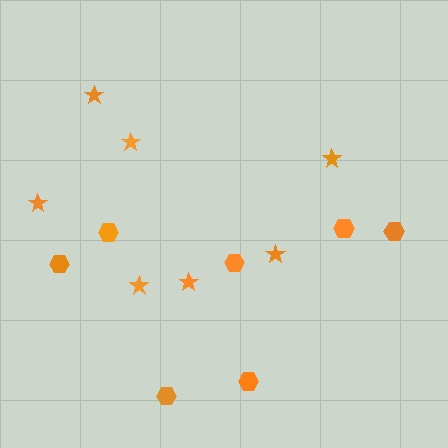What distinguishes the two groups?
There are 2 groups: one group of stars (7) and one group of hexagons (7).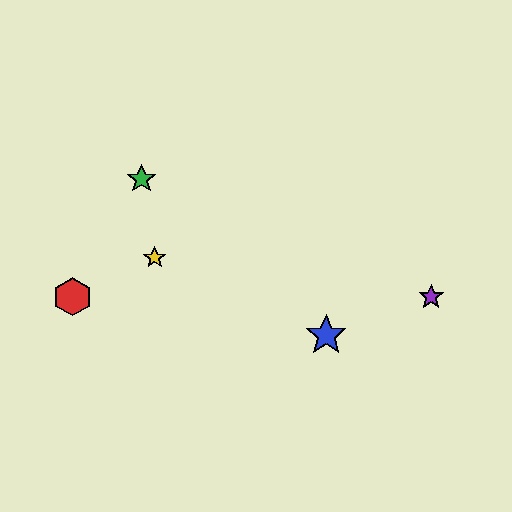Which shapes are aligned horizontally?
The red hexagon, the purple star are aligned horizontally.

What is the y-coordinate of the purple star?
The purple star is at y≈297.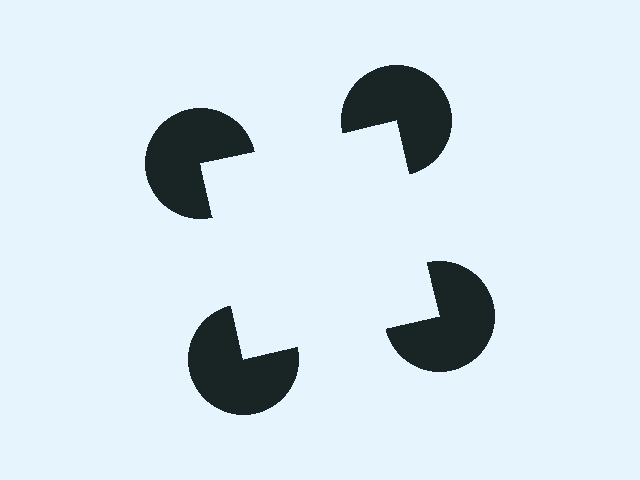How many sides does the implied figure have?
4 sides.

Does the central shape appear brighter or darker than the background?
It typically appears slightly brighter than the background, even though no actual brightness change is drawn.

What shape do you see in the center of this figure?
An illusory square — its edges are inferred from the aligned wedge cuts in the pac-man discs, not physically drawn.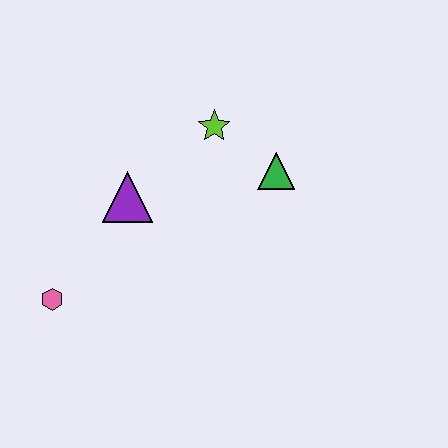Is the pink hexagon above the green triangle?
No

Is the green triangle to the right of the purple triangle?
Yes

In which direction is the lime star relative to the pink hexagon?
The lime star is above the pink hexagon.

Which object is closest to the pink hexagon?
The purple triangle is closest to the pink hexagon.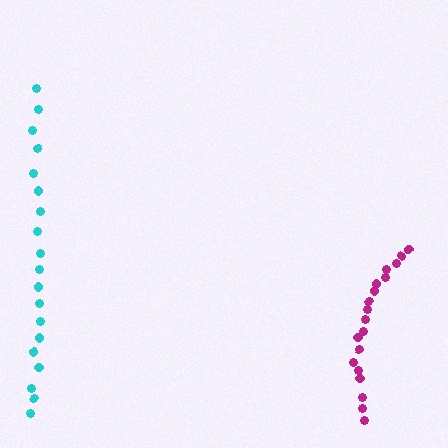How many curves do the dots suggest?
There are 2 distinct paths.